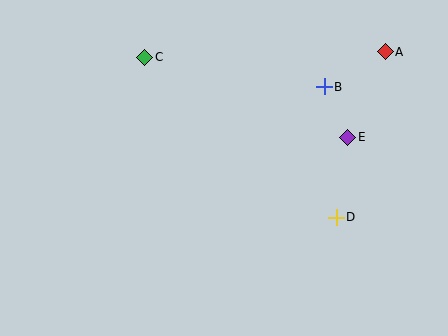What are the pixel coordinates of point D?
Point D is at (336, 217).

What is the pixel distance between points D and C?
The distance between D and C is 249 pixels.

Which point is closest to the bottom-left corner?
Point C is closest to the bottom-left corner.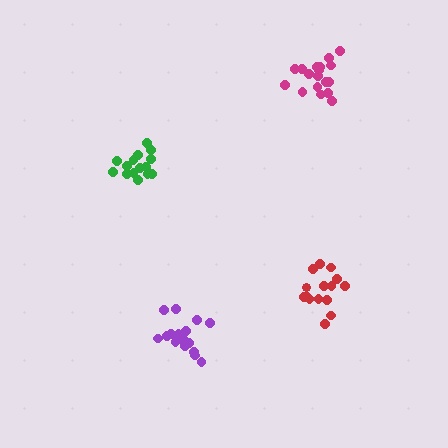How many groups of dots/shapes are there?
There are 4 groups.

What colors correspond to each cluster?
The clusters are colored: green, purple, magenta, red.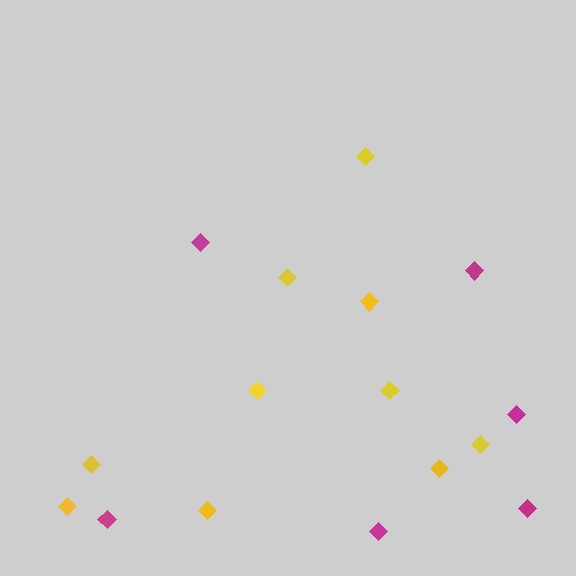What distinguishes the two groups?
There are 2 groups: one group of magenta diamonds (6) and one group of yellow diamonds (10).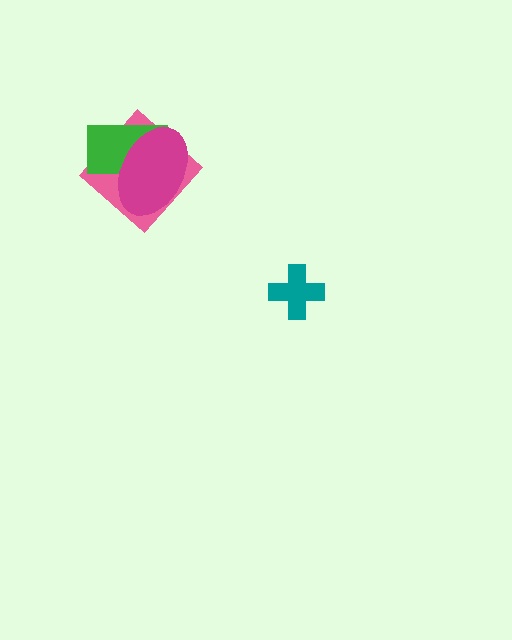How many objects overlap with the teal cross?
0 objects overlap with the teal cross.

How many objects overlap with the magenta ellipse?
2 objects overlap with the magenta ellipse.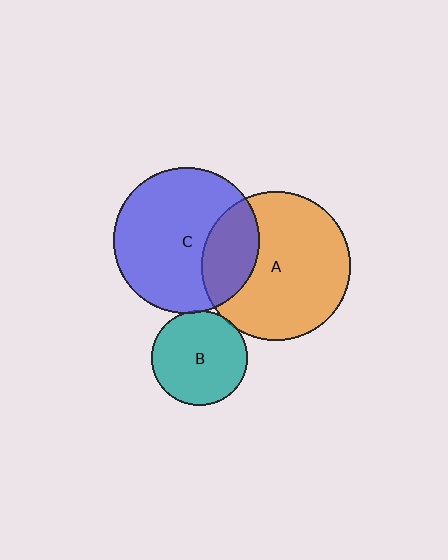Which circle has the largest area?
Circle A (orange).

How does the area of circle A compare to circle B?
Approximately 2.4 times.